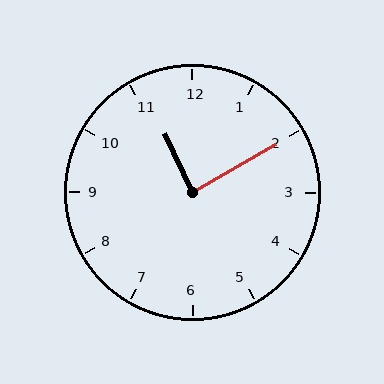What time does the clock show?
11:10.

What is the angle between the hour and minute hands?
Approximately 85 degrees.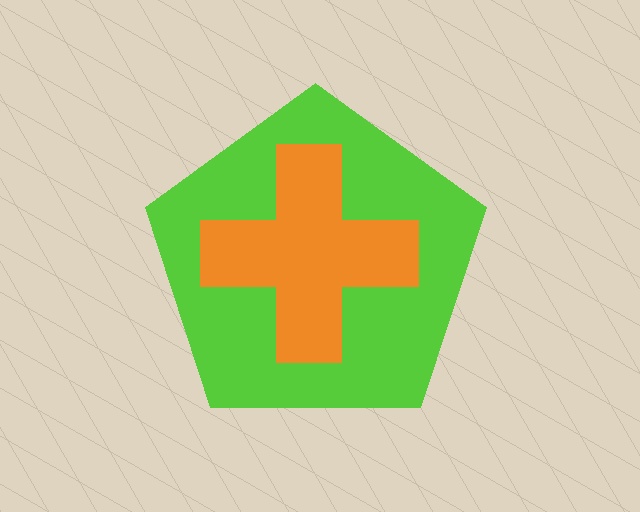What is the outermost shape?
The lime pentagon.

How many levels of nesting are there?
2.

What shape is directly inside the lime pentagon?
The orange cross.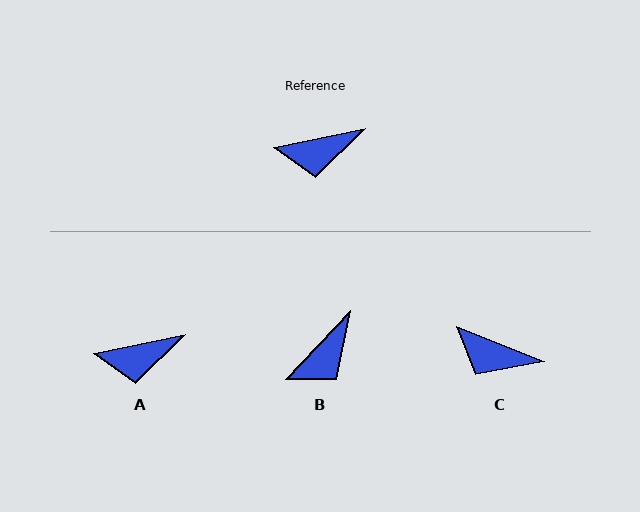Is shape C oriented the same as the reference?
No, it is off by about 34 degrees.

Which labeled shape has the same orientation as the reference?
A.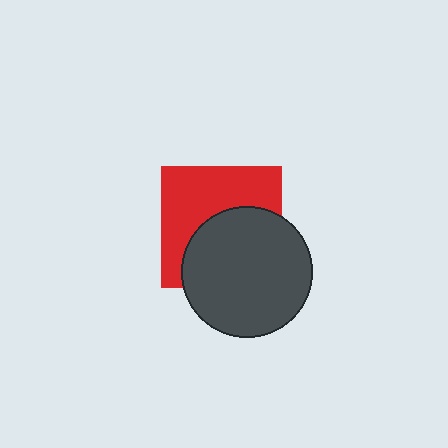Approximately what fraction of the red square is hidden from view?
Roughly 49% of the red square is hidden behind the dark gray circle.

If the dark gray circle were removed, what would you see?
You would see the complete red square.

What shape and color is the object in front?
The object in front is a dark gray circle.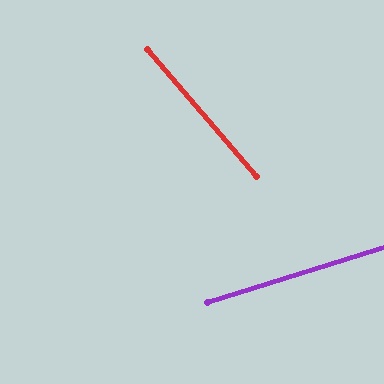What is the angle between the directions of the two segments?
Approximately 67 degrees.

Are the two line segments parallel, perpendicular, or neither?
Neither parallel nor perpendicular — they differ by about 67°.